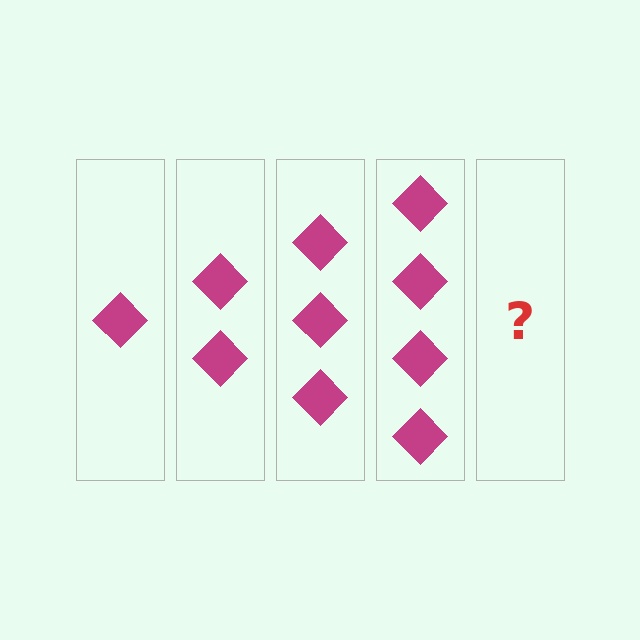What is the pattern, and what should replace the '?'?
The pattern is that each step adds one more diamond. The '?' should be 5 diamonds.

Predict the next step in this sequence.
The next step is 5 diamonds.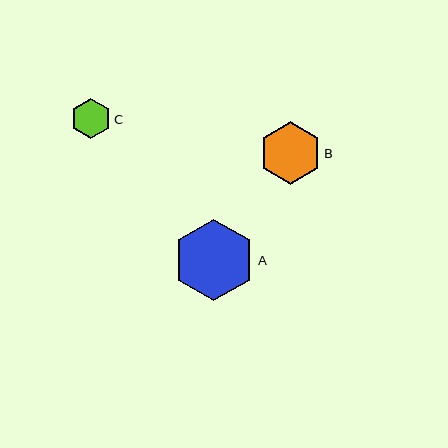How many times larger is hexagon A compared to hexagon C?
Hexagon A is approximately 2.0 times the size of hexagon C.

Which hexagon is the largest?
Hexagon A is the largest with a size of approximately 82 pixels.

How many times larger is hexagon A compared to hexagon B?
Hexagon A is approximately 1.3 times the size of hexagon B.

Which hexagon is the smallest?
Hexagon C is the smallest with a size of approximately 40 pixels.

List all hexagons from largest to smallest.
From largest to smallest: A, B, C.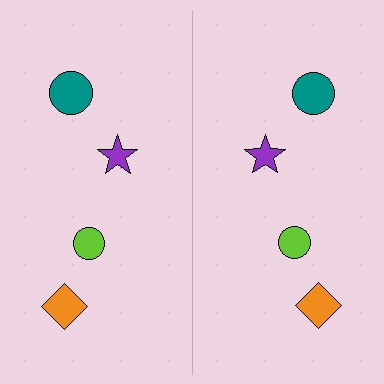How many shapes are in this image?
There are 8 shapes in this image.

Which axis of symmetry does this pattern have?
The pattern has a vertical axis of symmetry running through the center of the image.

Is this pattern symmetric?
Yes, this pattern has bilateral (reflection) symmetry.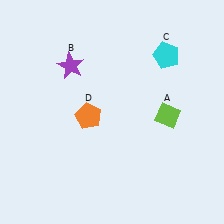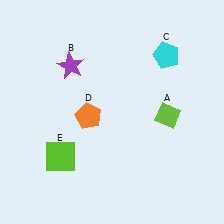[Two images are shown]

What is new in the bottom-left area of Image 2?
A lime square (E) was added in the bottom-left area of Image 2.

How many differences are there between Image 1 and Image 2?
There is 1 difference between the two images.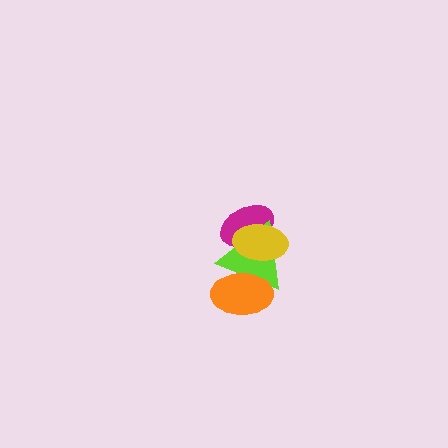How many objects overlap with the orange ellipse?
1 object overlaps with the orange ellipse.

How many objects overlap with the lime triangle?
3 objects overlap with the lime triangle.